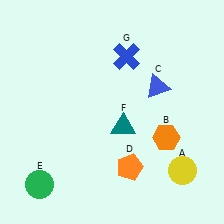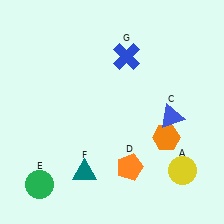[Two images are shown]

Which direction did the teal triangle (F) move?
The teal triangle (F) moved down.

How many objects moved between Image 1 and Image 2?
2 objects moved between the two images.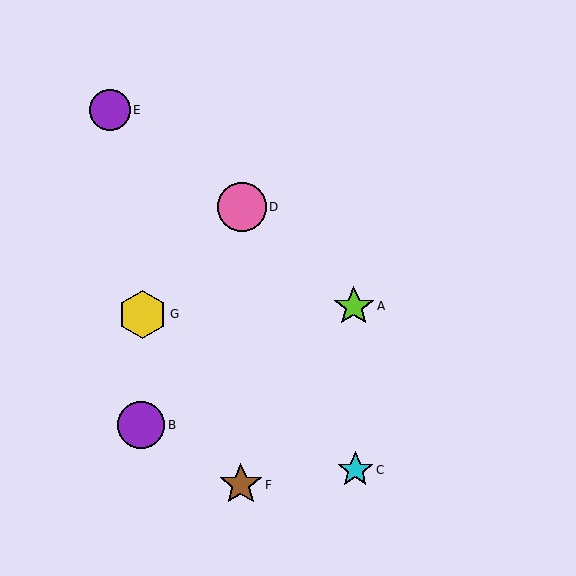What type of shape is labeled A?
Shape A is a lime star.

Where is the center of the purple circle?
The center of the purple circle is at (110, 110).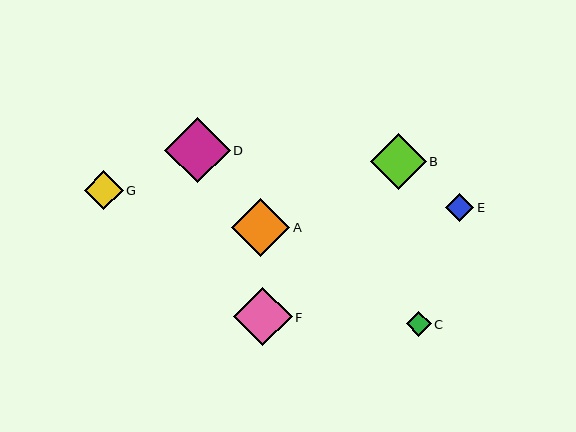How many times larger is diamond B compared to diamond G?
Diamond B is approximately 1.4 times the size of diamond G.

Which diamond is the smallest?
Diamond C is the smallest with a size of approximately 25 pixels.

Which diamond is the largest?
Diamond D is the largest with a size of approximately 65 pixels.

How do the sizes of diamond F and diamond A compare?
Diamond F and diamond A are approximately the same size.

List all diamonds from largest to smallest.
From largest to smallest: D, F, A, B, G, E, C.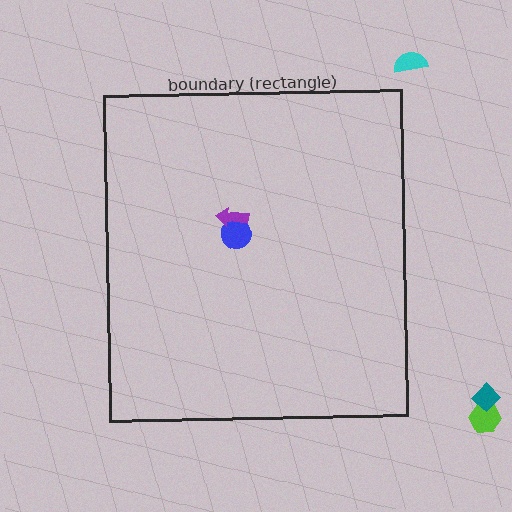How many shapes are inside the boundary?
2 inside, 3 outside.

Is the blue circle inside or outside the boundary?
Inside.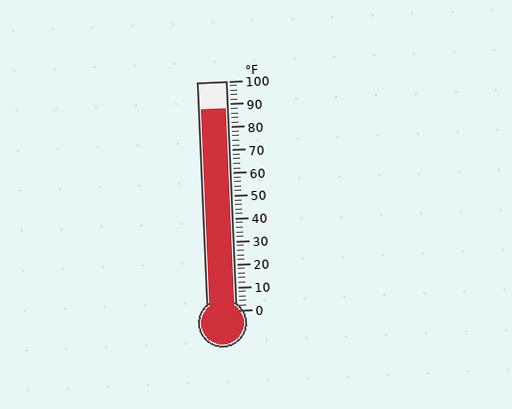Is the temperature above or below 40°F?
The temperature is above 40°F.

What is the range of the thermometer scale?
The thermometer scale ranges from 0°F to 100°F.